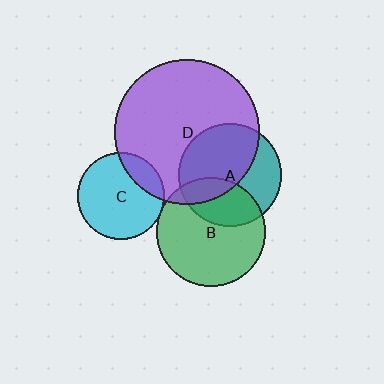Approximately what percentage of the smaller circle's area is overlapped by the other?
Approximately 5%.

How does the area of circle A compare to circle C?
Approximately 1.4 times.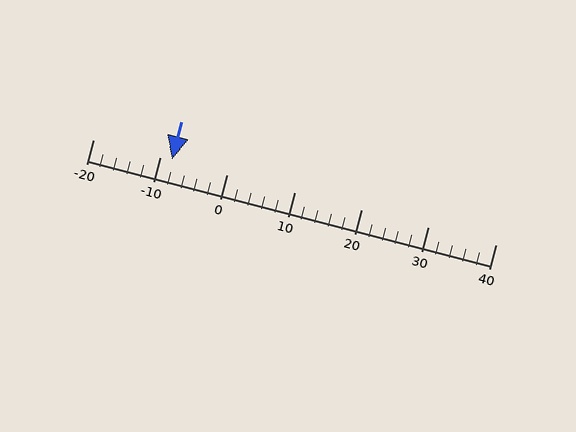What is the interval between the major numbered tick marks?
The major tick marks are spaced 10 units apart.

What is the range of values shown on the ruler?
The ruler shows values from -20 to 40.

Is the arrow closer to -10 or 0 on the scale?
The arrow is closer to -10.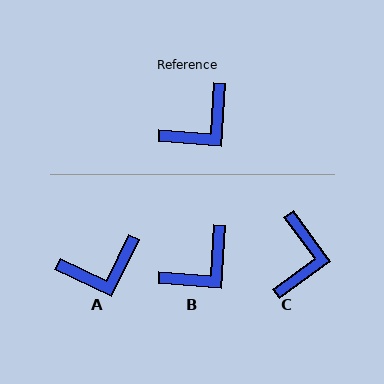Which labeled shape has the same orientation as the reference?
B.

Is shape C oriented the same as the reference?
No, it is off by about 40 degrees.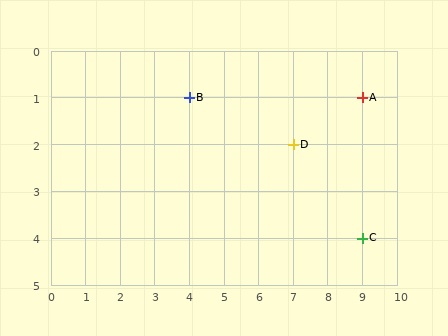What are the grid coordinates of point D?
Point D is at grid coordinates (7, 2).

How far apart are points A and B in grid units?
Points A and B are 5 columns apart.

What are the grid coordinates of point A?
Point A is at grid coordinates (9, 1).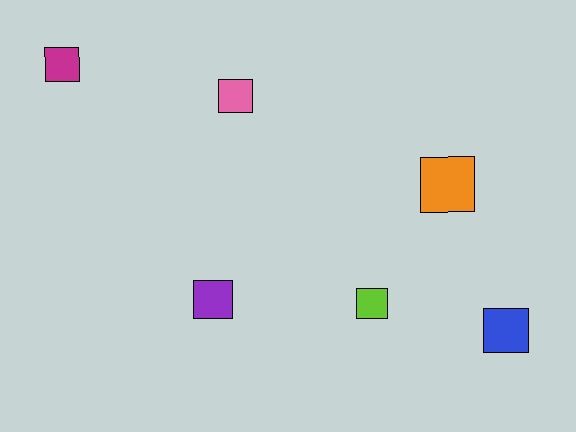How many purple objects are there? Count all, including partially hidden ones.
There is 1 purple object.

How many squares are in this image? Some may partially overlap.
There are 6 squares.